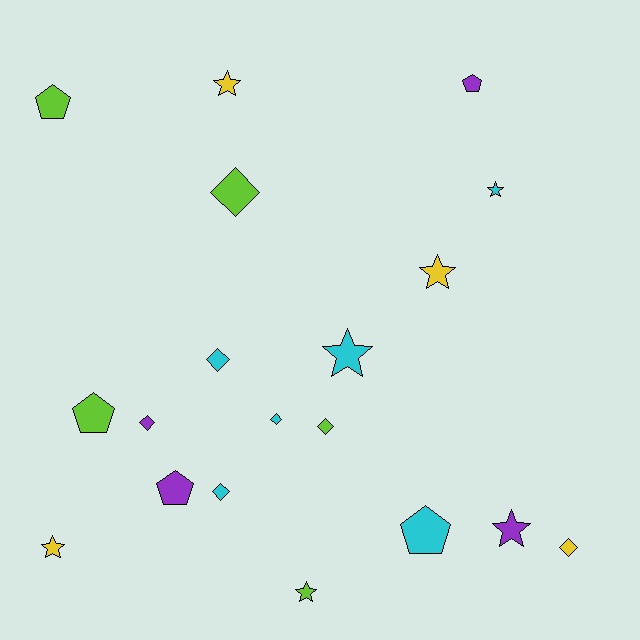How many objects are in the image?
There are 19 objects.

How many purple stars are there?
There is 1 purple star.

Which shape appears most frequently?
Diamond, with 7 objects.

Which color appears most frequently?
Cyan, with 6 objects.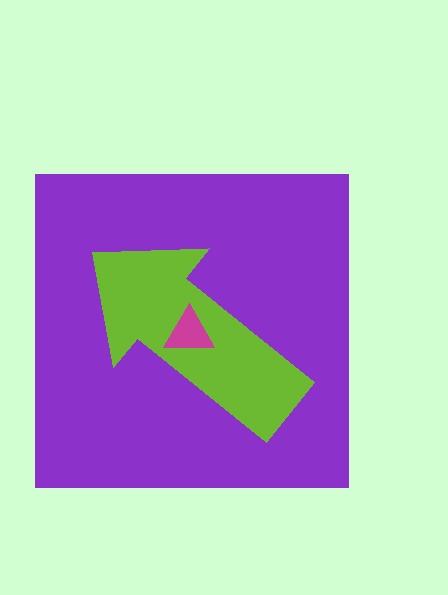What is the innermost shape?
The magenta triangle.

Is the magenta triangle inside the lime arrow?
Yes.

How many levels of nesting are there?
3.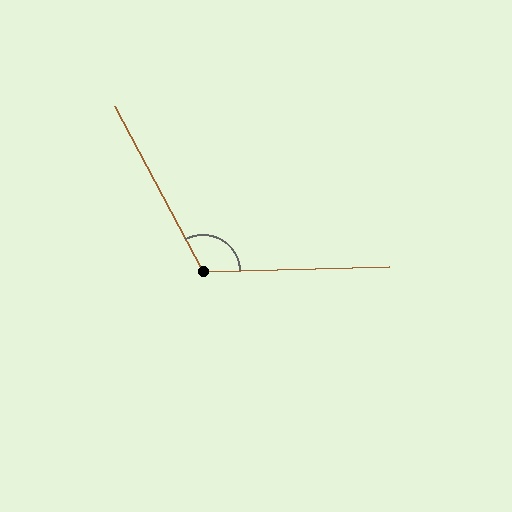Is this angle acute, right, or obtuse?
It is obtuse.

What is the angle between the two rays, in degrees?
Approximately 116 degrees.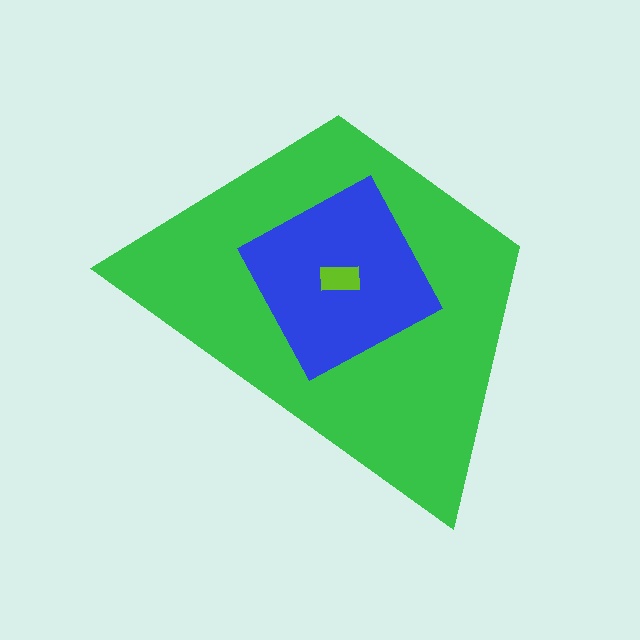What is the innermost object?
The lime rectangle.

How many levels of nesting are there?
3.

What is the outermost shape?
The green trapezoid.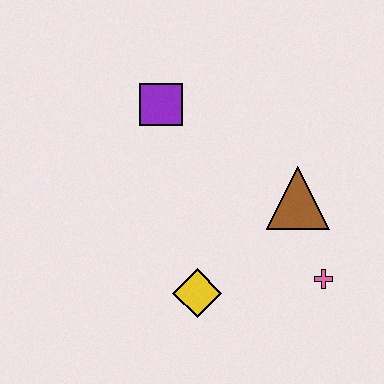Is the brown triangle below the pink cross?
No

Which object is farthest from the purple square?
The pink cross is farthest from the purple square.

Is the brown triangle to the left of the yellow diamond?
No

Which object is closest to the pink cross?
The brown triangle is closest to the pink cross.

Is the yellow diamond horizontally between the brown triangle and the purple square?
Yes